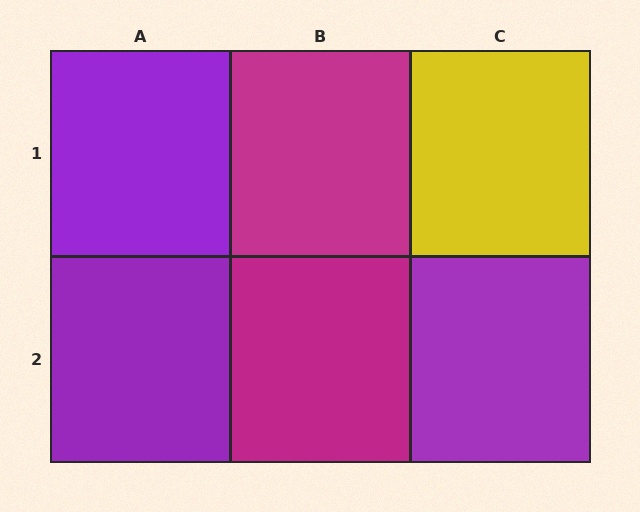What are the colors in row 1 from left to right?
Purple, magenta, yellow.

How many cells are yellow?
1 cell is yellow.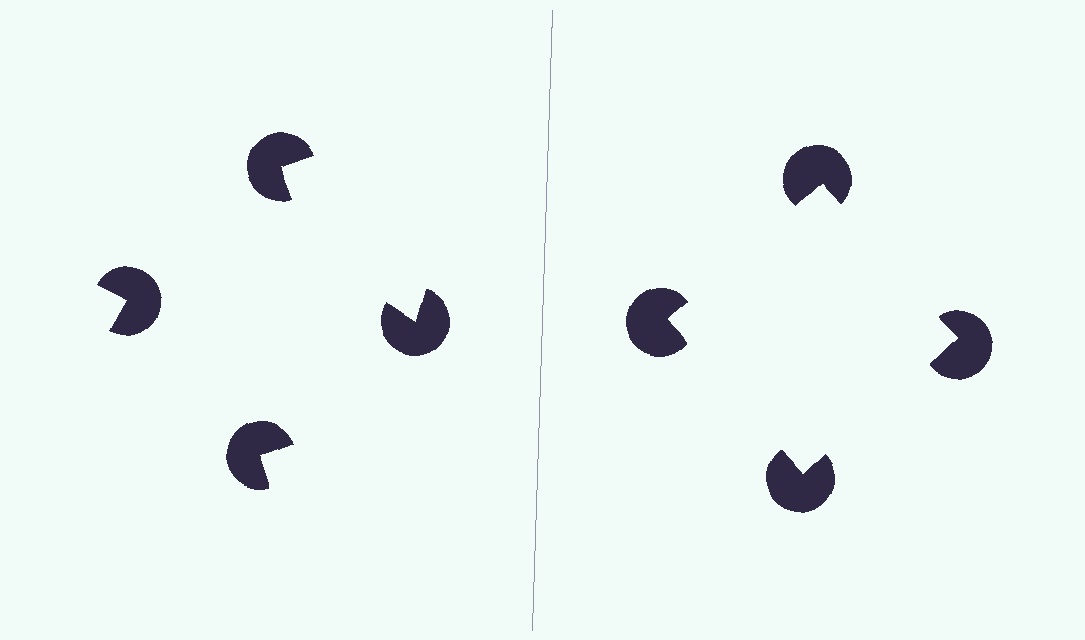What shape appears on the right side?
An illusory square.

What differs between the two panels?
The pac-man discs are positioned identically on both sides; only the wedge orientations differ. On the right they align to a square; on the left they are misaligned.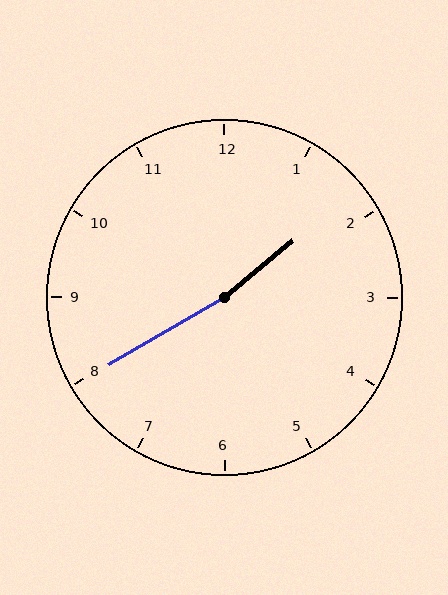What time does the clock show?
1:40.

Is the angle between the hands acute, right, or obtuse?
It is obtuse.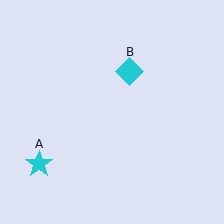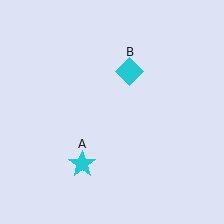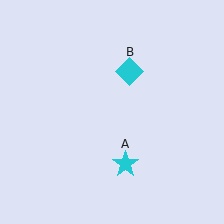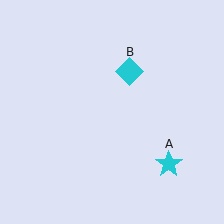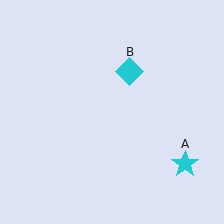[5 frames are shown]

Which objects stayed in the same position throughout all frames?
Cyan diamond (object B) remained stationary.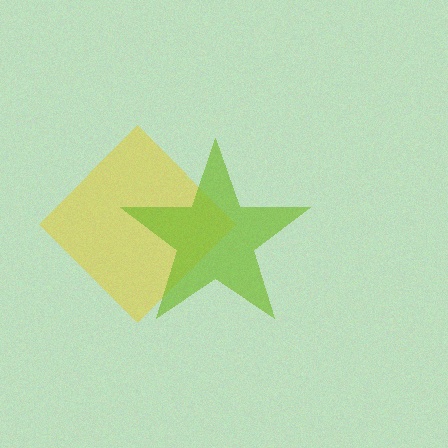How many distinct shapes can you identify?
There are 2 distinct shapes: a yellow diamond, a lime star.